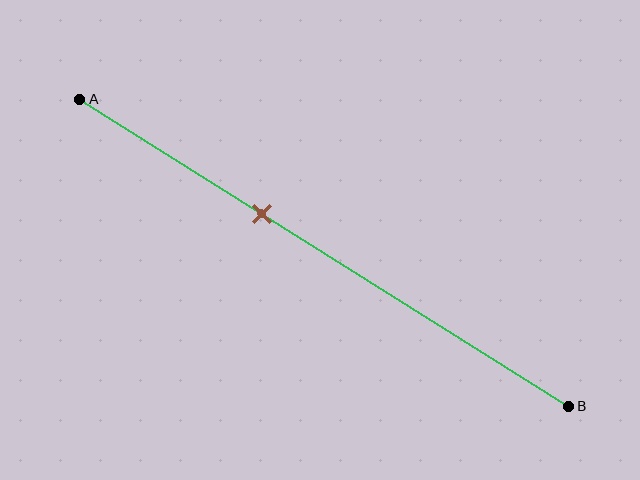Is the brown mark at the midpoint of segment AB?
No, the mark is at about 35% from A, not at the 50% midpoint.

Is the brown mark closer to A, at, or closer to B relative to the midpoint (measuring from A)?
The brown mark is closer to point A than the midpoint of segment AB.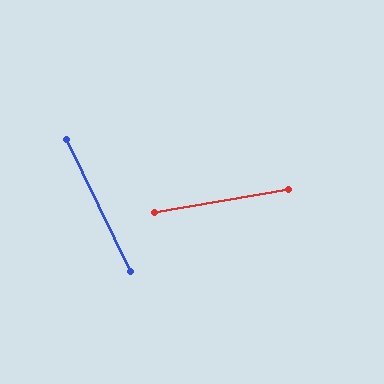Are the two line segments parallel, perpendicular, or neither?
Neither parallel nor perpendicular — they differ by about 74°.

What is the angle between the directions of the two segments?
Approximately 74 degrees.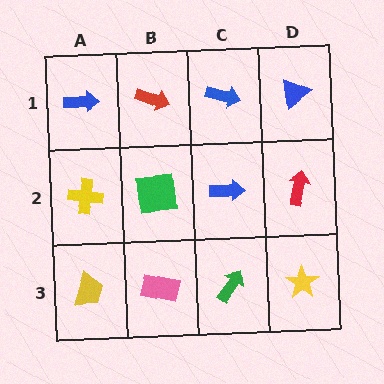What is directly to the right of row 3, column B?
A green arrow.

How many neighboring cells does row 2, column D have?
3.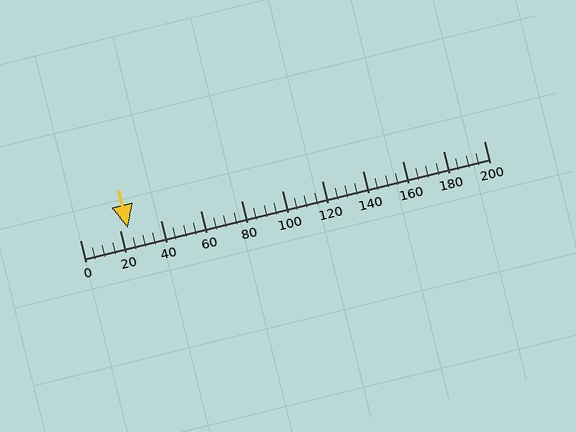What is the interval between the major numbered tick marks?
The major tick marks are spaced 20 units apart.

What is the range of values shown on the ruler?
The ruler shows values from 0 to 200.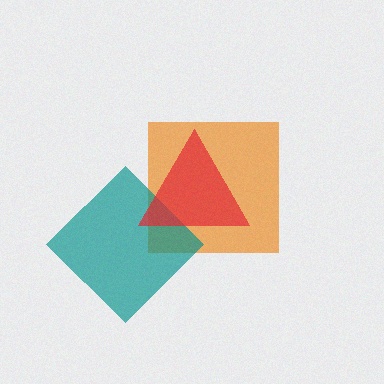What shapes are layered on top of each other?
The layered shapes are: an orange square, a teal diamond, a red triangle.